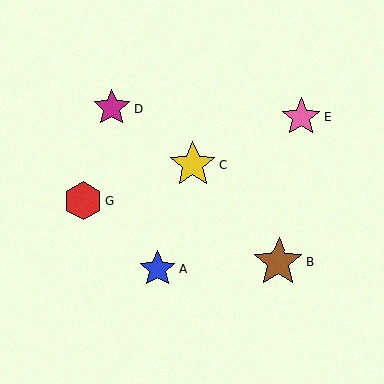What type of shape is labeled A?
Shape A is a blue star.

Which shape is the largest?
The brown star (labeled B) is the largest.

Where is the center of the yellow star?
The center of the yellow star is at (193, 165).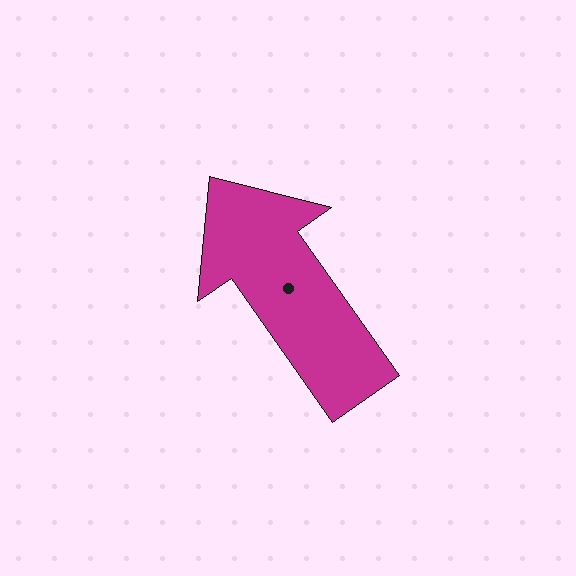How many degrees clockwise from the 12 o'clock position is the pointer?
Approximately 325 degrees.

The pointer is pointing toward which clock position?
Roughly 11 o'clock.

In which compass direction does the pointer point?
Northwest.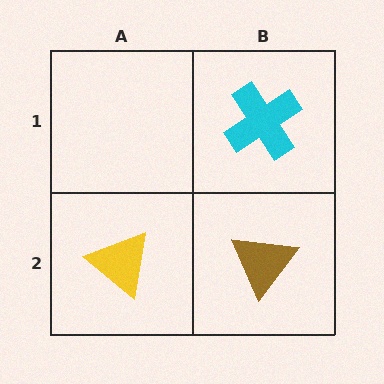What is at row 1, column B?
A cyan cross.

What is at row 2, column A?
A yellow triangle.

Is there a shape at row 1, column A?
No, that cell is empty.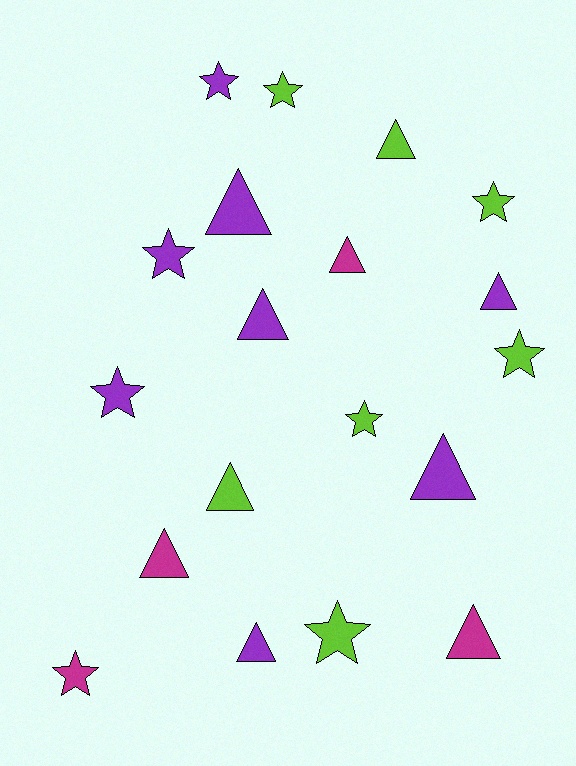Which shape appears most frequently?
Triangle, with 10 objects.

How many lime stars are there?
There are 5 lime stars.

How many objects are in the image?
There are 19 objects.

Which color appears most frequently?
Purple, with 8 objects.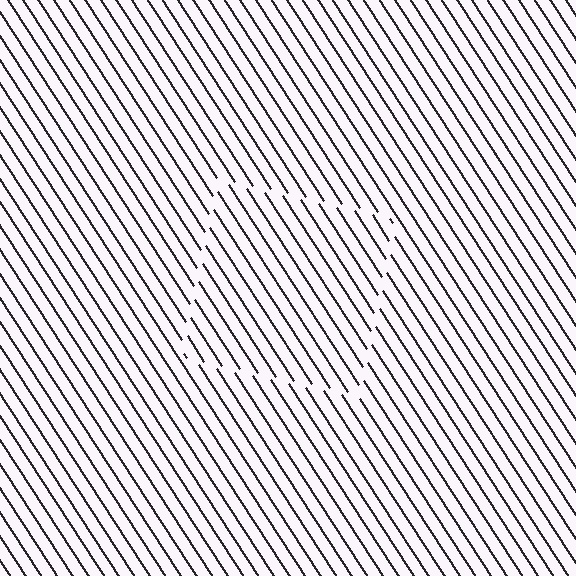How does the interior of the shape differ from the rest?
The interior of the shape contains the same grating, shifted by half a period — the contour is defined by the phase discontinuity where line-ends from the inner and outer gratings abut.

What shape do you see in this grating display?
An illusory square. The interior of the shape contains the same grating, shifted by half a period — the contour is defined by the phase discontinuity where line-ends from the inner and outer gratings abut.